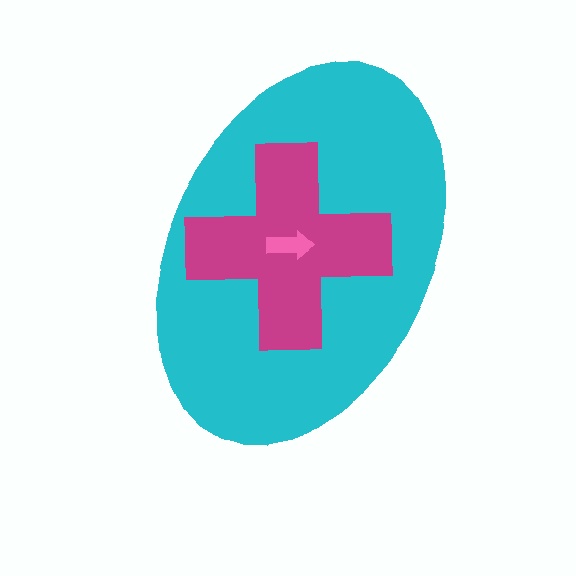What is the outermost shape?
The cyan ellipse.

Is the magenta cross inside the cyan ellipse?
Yes.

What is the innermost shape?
The pink arrow.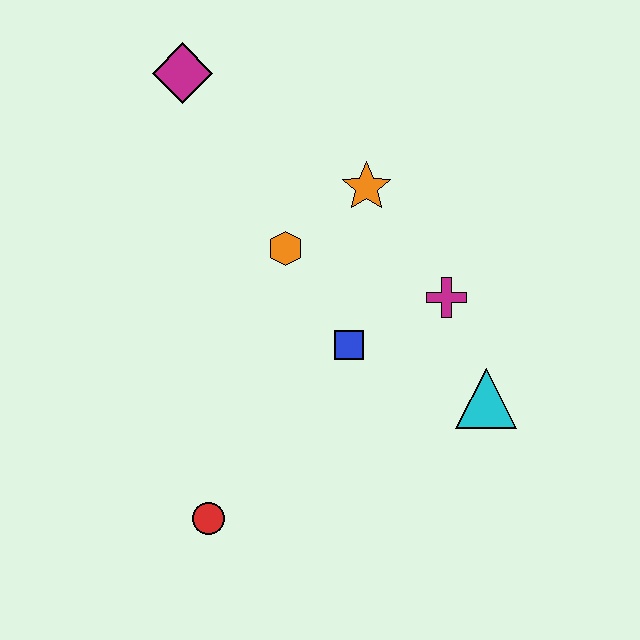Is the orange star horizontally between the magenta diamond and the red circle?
No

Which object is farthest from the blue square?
The magenta diamond is farthest from the blue square.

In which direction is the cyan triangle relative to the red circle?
The cyan triangle is to the right of the red circle.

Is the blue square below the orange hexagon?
Yes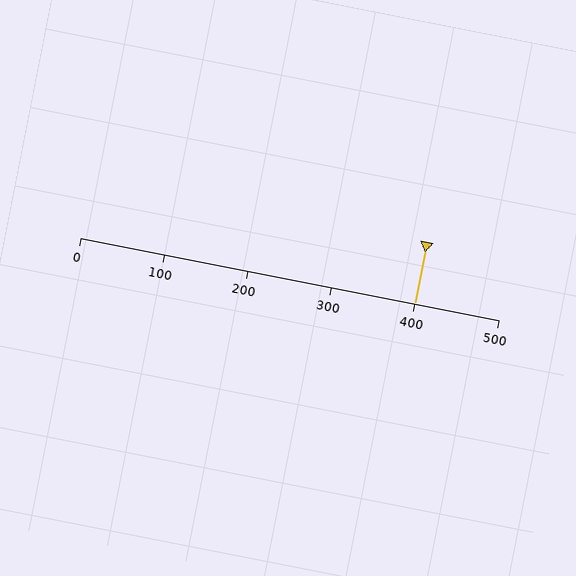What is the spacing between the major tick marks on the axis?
The major ticks are spaced 100 apart.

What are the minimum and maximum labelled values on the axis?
The axis runs from 0 to 500.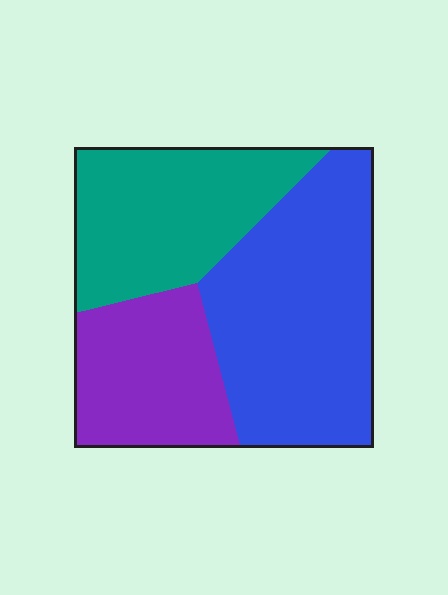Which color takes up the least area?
Purple, at roughly 25%.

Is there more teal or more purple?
Teal.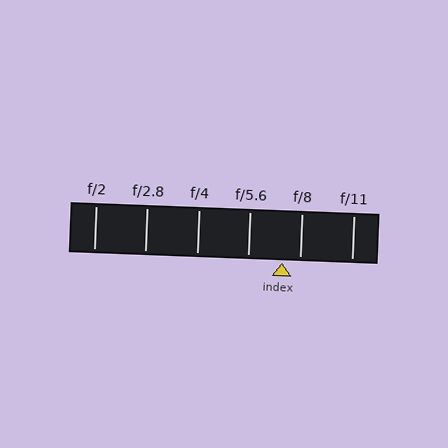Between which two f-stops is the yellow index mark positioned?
The index mark is between f/5.6 and f/8.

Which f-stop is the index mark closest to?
The index mark is closest to f/8.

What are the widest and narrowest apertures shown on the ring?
The widest aperture shown is f/2 and the narrowest is f/11.